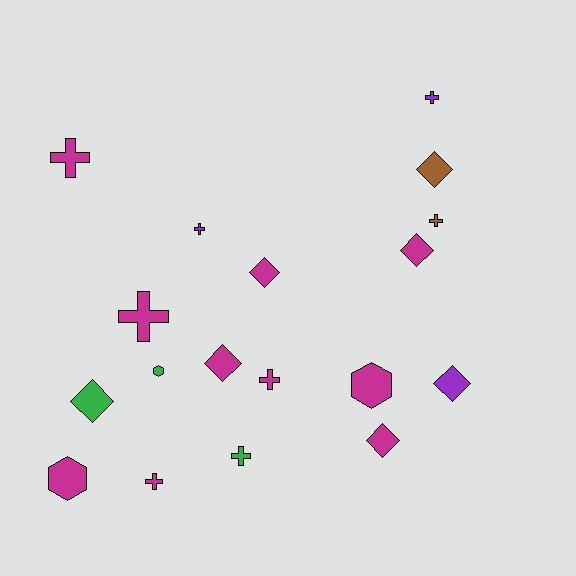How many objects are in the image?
There are 18 objects.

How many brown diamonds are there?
There is 1 brown diamond.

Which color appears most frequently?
Magenta, with 10 objects.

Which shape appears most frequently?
Cross, with 8 objects.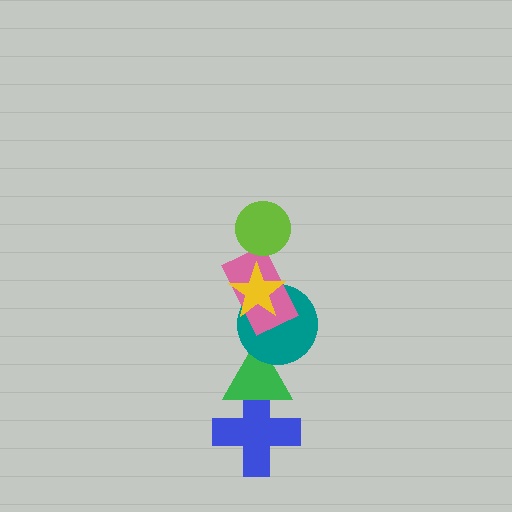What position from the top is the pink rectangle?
The pink rectangle is 3rd from the top.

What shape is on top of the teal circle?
The pink rectangle is on top of the teal circle.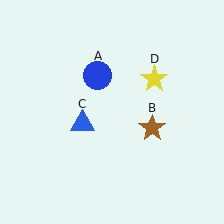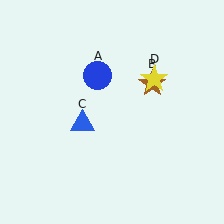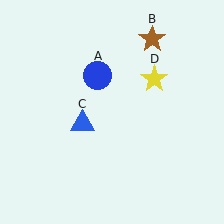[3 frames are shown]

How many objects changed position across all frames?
1 object changed position: brown star (object B).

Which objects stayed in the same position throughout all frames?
Blue circle (object A) and blue triangle (object C) and yellow star (object D) remained stationary.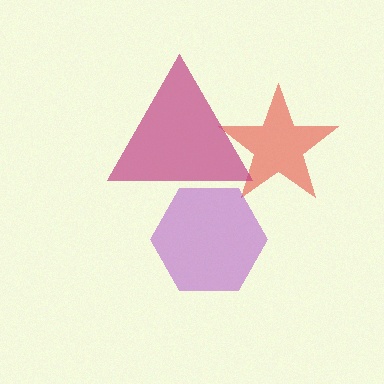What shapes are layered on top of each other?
The layered shapes are: a red star, a magenta triangle, a purple hexagon.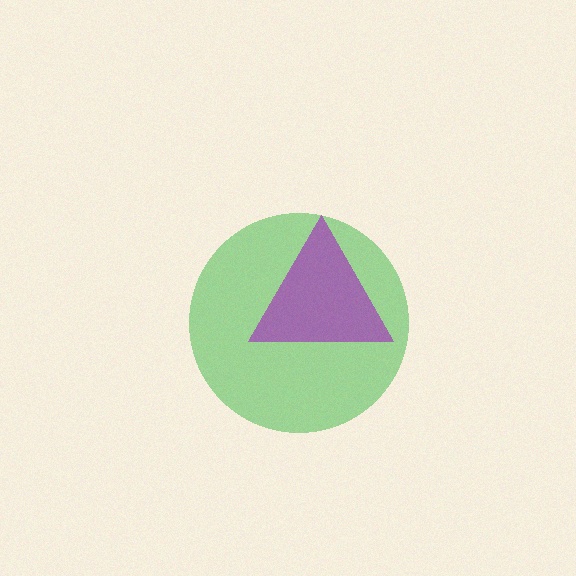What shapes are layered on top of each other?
The layered shapes are: a green circle, a purple triangle.